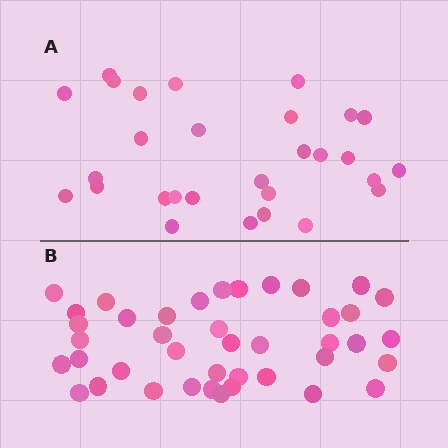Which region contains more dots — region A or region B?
Region B (the bottom region) has more dots.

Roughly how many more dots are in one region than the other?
Region B has roughly 12 or so more dots than region A.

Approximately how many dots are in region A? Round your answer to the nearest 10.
About 30 dots. (The exact count is 29, which rounds to 30.)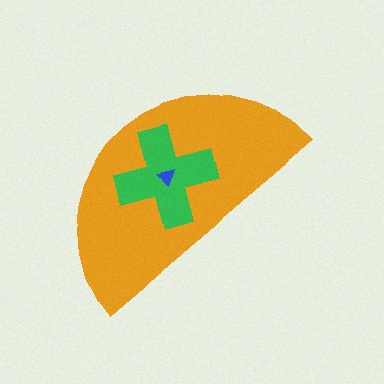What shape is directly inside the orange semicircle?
The green cross.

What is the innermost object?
The blue triangle.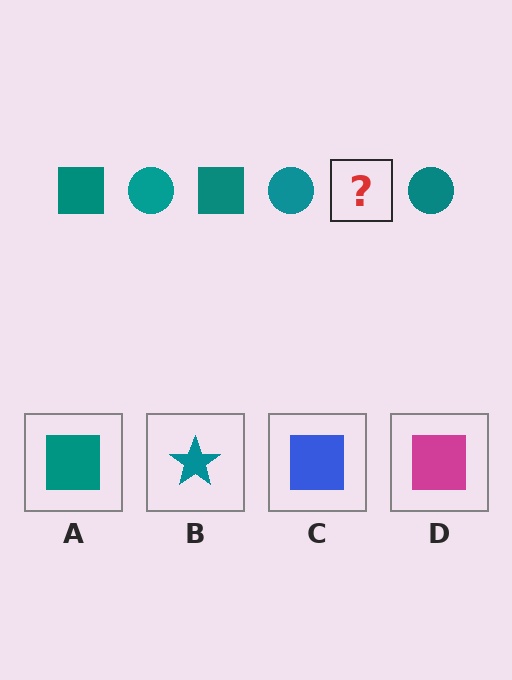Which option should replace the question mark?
Option A.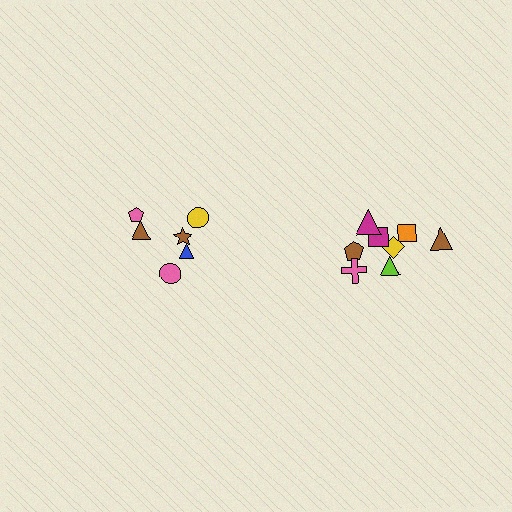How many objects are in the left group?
There are 6 objects.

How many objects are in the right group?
There are 8 objects.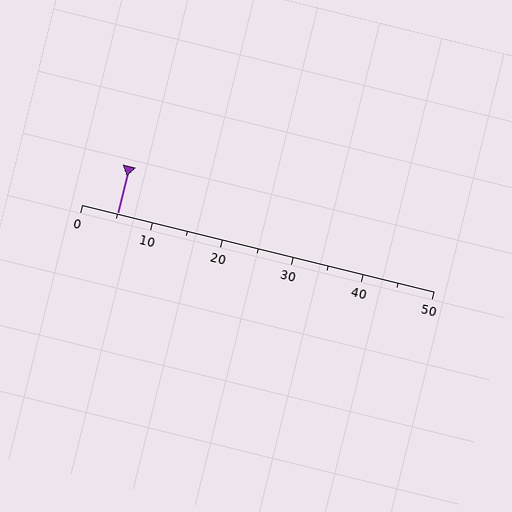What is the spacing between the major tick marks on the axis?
The major ticks are spaced 10 apart.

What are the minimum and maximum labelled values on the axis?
The axis runs from 0 to 50.